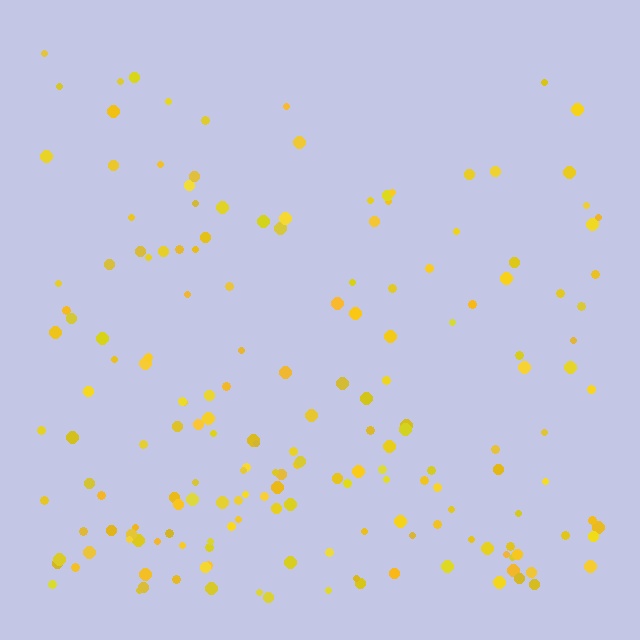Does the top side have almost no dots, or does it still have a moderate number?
Still a moderate number, just noticeably fewer than the bottom.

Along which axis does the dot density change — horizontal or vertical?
Vertical.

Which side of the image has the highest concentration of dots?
The bottom.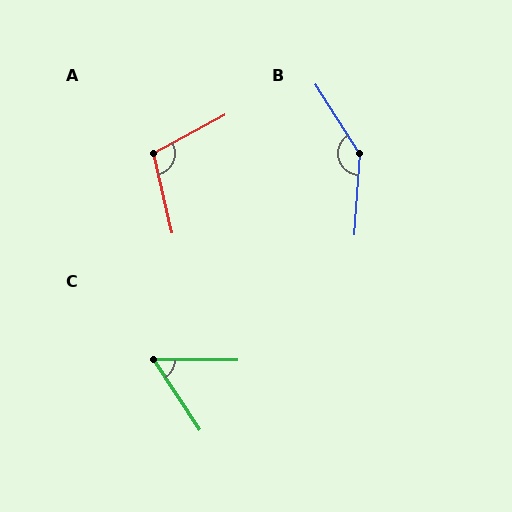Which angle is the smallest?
C, at approximately 56 degrees.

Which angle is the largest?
B, at approximately 144 degrees.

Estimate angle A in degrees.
Approximately 105 degrees.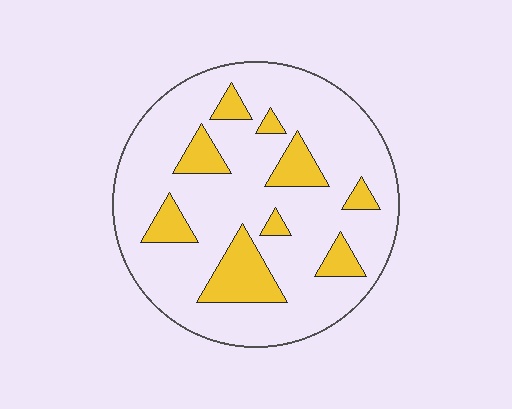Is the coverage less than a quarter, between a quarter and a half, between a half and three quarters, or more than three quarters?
Less than a quarter.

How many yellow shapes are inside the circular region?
9.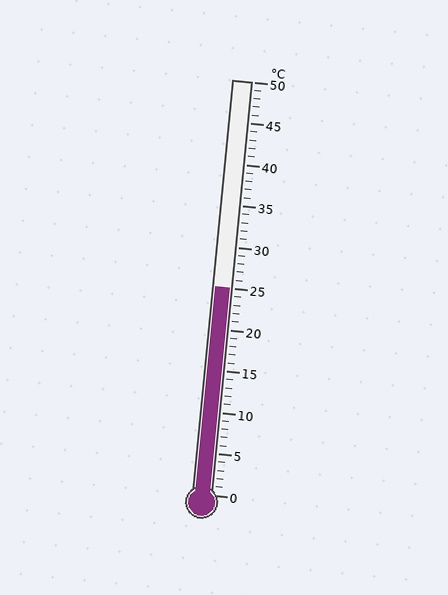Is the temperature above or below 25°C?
The temperature is at 25°C.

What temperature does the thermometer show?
The thermometer shows approximately 25°C.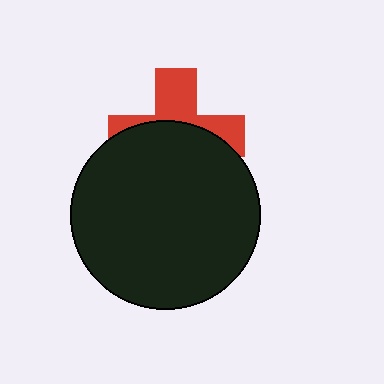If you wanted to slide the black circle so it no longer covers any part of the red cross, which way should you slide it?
Slide it down — that is the most direct way to separate the two shapes.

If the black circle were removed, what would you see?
You would see the complete red cross.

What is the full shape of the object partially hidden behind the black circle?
The partially hidden object is a red cross.